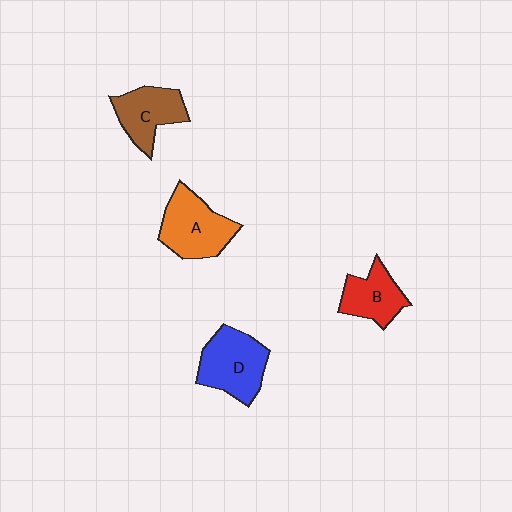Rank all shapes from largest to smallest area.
From largest to smallest: D (blue), A (orange), C (brown), B (red).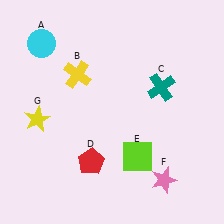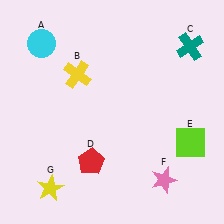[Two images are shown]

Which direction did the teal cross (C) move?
The teal cross (C) moved up.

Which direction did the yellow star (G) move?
The yellow star (G) moved down.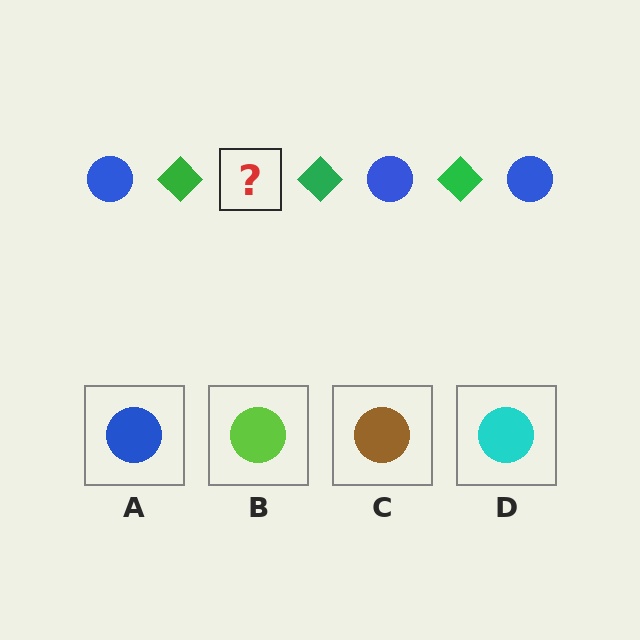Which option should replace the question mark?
Option A.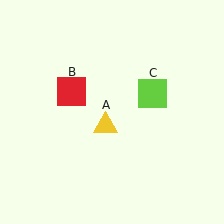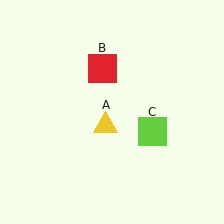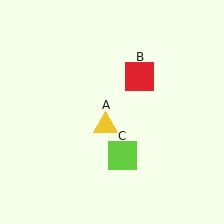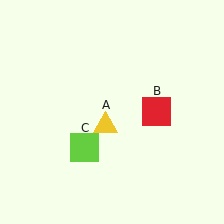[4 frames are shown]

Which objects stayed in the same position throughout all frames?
Yellow triangle (object A) remained stationary.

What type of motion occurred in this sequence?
The red square (object B), lime square (object C) rotated clockwise around the center of the scene.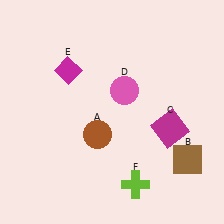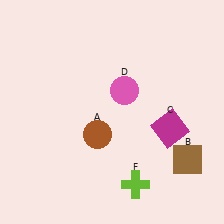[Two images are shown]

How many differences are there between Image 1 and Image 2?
There is 1 difference between the two images.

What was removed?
The magenta diamond (E) was removed in Image 2.